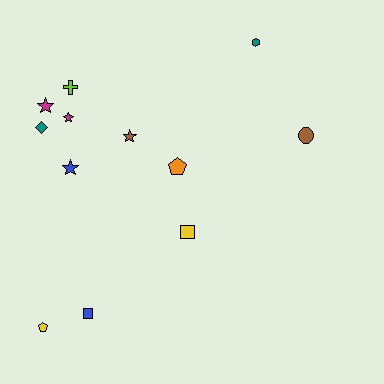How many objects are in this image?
There are 12 objects.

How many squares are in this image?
There are 2 squares.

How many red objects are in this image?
There are no red objects.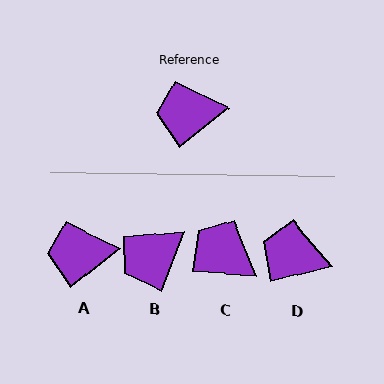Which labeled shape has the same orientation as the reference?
A.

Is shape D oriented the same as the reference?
No, it is off by about 24 degrees.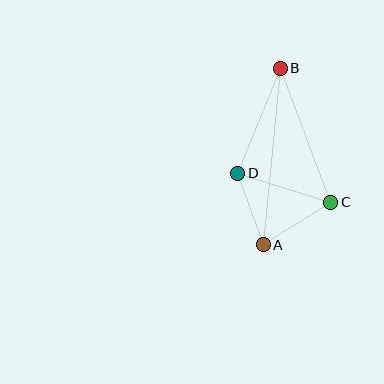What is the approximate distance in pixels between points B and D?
The distance between B and D is approximately 114 pixels.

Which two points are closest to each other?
Points A and D are closest to each other.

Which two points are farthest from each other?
Points A and B are farthest from each other.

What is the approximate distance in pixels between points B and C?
The distance between B and C is approximately 143 pixels.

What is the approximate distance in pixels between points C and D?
The distance between C and D is approximately 97 pixels.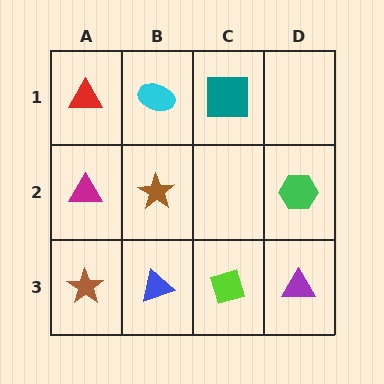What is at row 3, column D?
A purple triangle.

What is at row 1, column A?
A red triangle.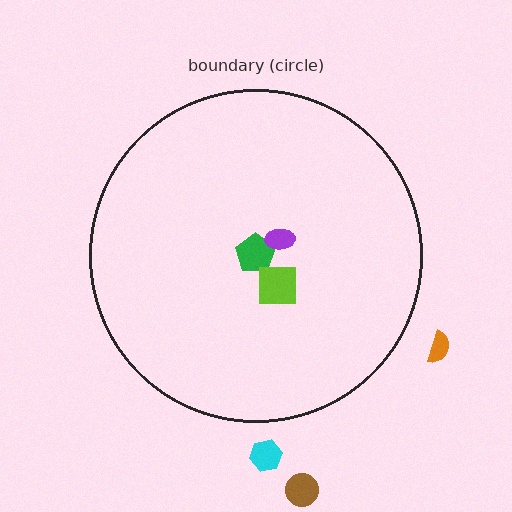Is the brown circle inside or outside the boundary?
Outside.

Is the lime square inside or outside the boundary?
Inside.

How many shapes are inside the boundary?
3 inside, 3 outside.